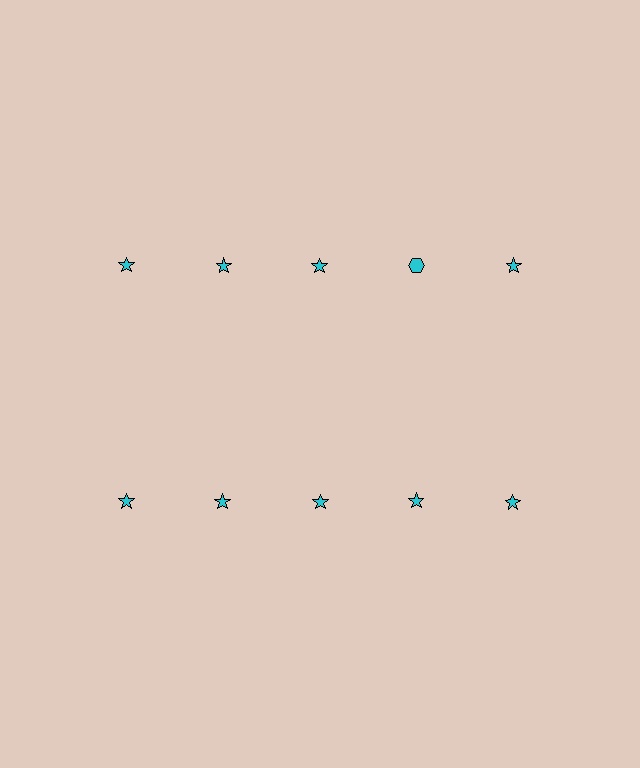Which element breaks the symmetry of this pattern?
The cyan hexagon in the top row, second from right column breaks the symmetry. All other shapes are cyan stars.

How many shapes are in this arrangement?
There are 10 shapes arranged in a grid pattern.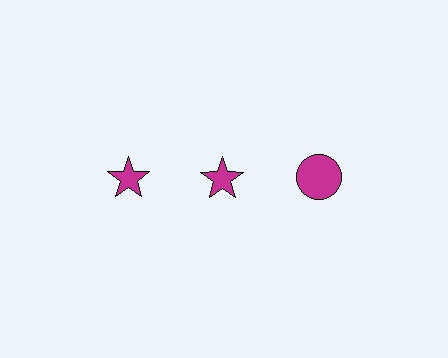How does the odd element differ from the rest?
It has a different shape: circle instead of star.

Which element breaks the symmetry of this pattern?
The magenta circle in the top row, center column breaks the symmetry. All other shapes are magenta stars.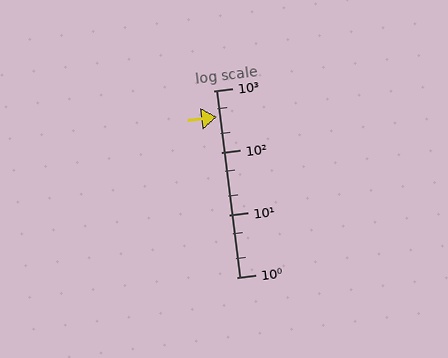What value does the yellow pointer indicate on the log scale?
The pointer indicates approximately 380.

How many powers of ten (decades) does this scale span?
The scale spans 3 decades, from 1 to 1000.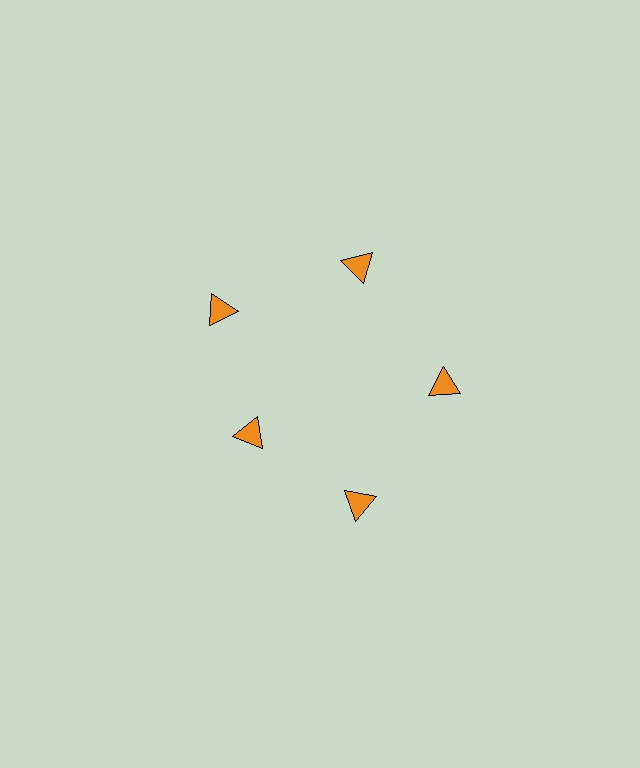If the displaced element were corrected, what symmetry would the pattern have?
It would have 5-fold rotational symmetry — the pattern would map onto itself every 72 degrees.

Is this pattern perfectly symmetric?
No. The 5 orange triangles are arranged in a ring, but one element near the 8 o'clock position is pulled inward toward the center, breaking the 5-fold rotational symmetry.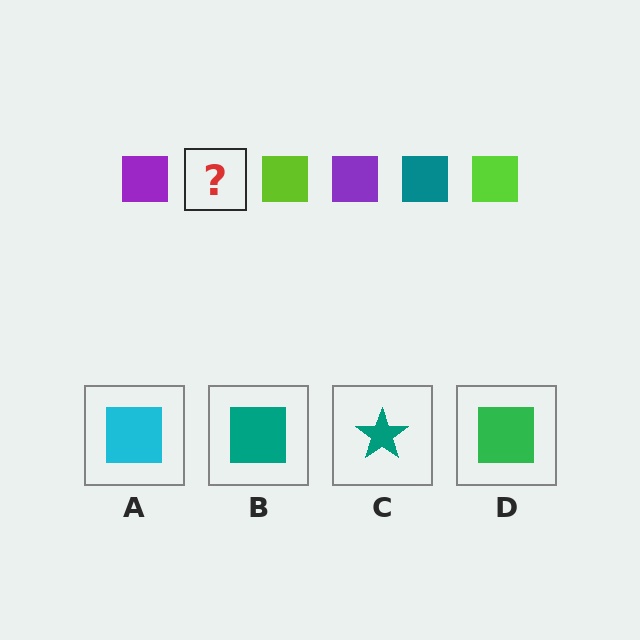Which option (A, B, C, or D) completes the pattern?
B.